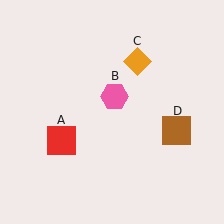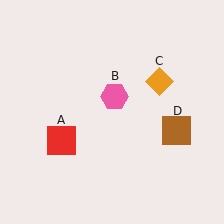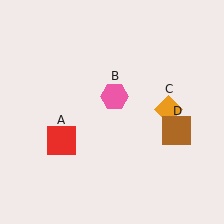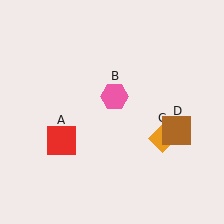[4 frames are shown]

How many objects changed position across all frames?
1 object changed position: orange diamond (object C).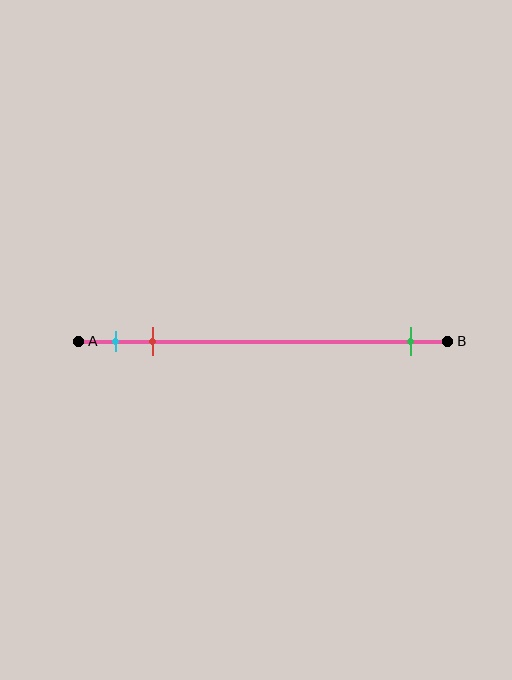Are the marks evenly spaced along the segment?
No, the marks are not evenly spaced.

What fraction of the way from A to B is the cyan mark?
The cyan mark is approximately 10% (0.1) of the way from A to B.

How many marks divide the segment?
There are 3 marks dividing the segment.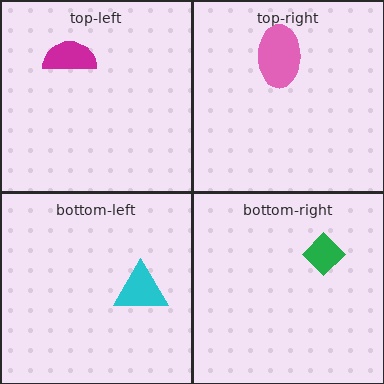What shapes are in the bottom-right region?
The green diamond.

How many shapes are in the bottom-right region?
1.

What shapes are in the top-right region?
The pink ellipse.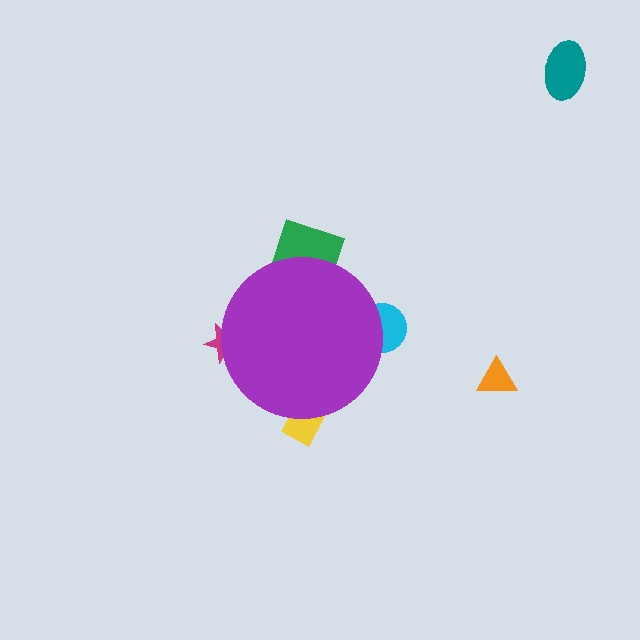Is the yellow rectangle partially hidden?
Yes, the yellow rectangle is partially hidden behind the purple circle.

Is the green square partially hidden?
Yes, the green square is partially hidden behind the purple circle.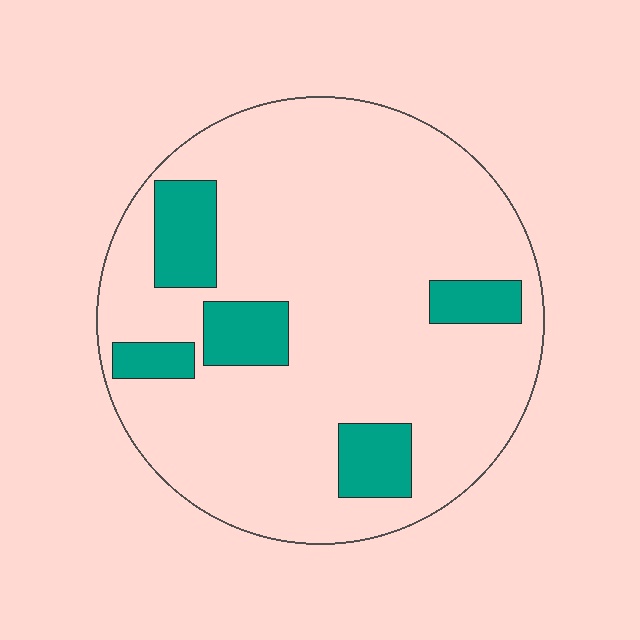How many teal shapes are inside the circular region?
5.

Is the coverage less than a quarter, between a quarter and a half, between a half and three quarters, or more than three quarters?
Less than a quarter.